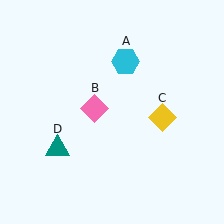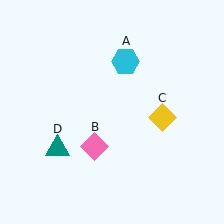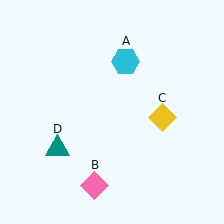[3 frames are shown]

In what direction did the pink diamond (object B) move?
The pink diamond (object B) moved down.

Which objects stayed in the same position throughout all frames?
Cyan hexagon (object A) and yellow diamond (object C) and teal triangle (object D) remained stationary.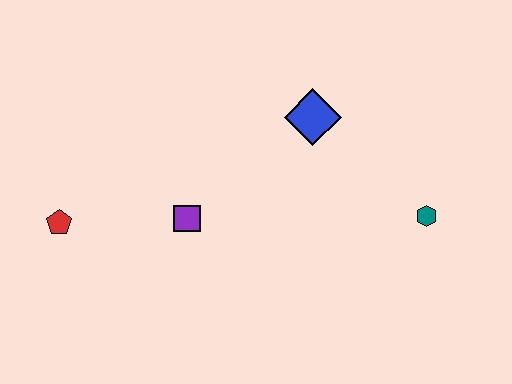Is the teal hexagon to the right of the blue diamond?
Yes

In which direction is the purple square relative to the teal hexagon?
The purple square is to the left of the teal hexagon.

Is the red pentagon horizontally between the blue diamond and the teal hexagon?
No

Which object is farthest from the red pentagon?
The teal hexagon is farthest from the red pentagon.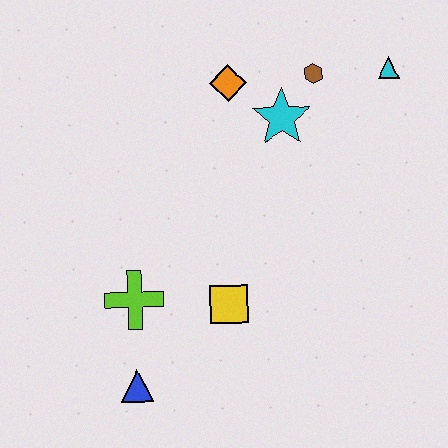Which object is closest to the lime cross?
The blue triangle is closest to the lime cross.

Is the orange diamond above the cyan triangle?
No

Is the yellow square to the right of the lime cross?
Yes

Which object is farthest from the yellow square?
The cyan triangle is farthest from the yellow square.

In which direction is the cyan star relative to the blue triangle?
The cyan star is above the blue triangle.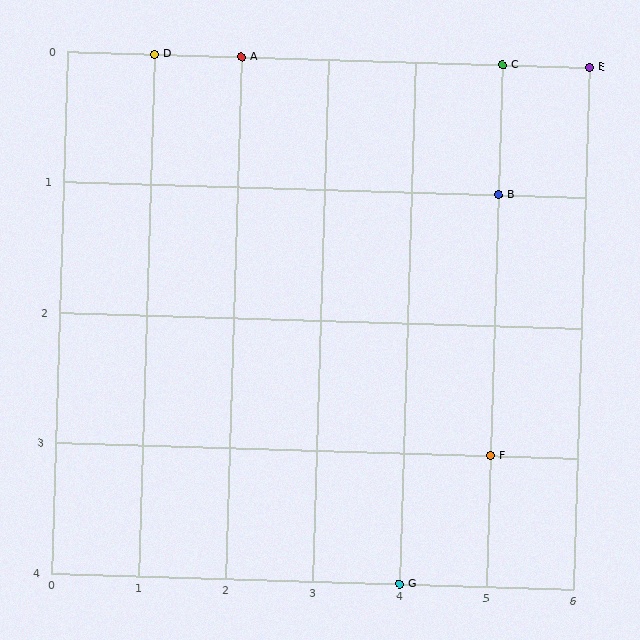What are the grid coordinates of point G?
Point G is at grid coordinates (4, 4).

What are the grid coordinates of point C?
Point C is at grid coordinates (5, 0).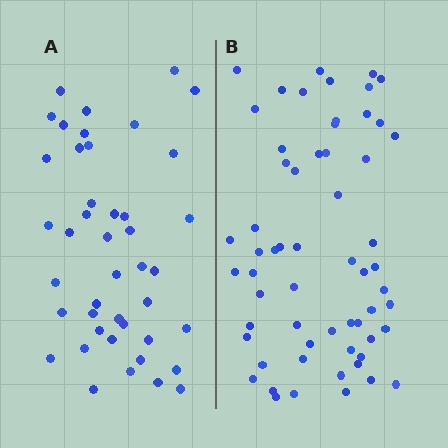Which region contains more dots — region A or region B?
Region B (the right region) has more dots.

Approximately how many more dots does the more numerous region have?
Region B has approximately 15 more dots than region A.